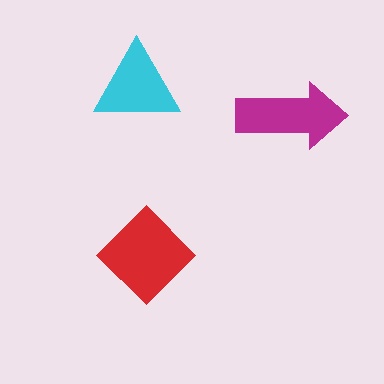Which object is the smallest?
The cyan triangle.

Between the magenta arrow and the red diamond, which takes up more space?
The red diamond.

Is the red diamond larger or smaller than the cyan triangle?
Larger.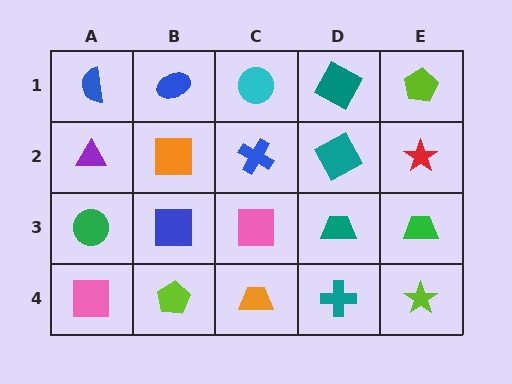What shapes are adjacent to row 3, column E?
A red star (row 2, column E), a lime star (row 4, column E), a teal trapezoid (row 3, column D).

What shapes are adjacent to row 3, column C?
A blue cross (row 2, column C), an orange trapezoid (row 4, column C), a blue square (row 3, column B), a teal trapezoid (row 3, column D).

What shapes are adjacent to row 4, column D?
A teal trapezoid (row 3, column D), an orange trapezoid (row 4, column C), a lime star (row 4, column E).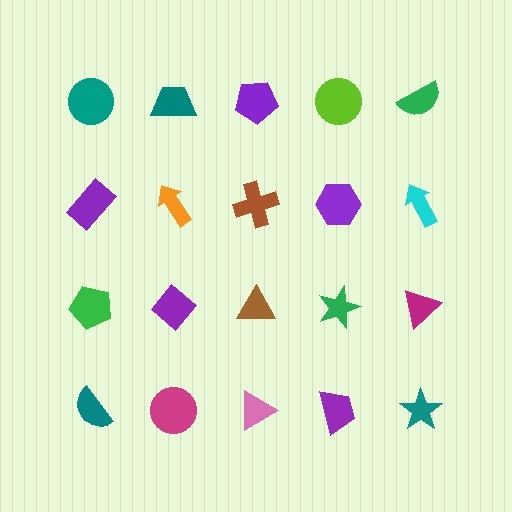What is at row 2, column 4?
A purple hexagon.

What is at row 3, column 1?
A green pentagon.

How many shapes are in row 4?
5 shapes.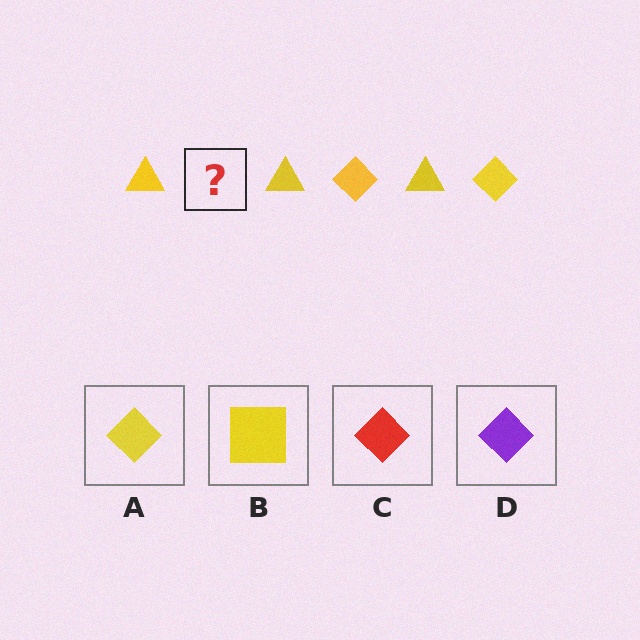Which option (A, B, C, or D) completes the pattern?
A.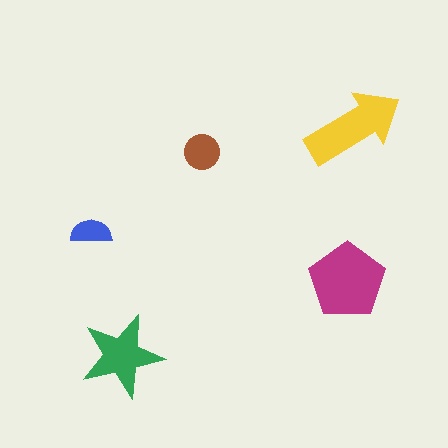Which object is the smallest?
The blue semicircle.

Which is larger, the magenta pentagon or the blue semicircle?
The magenta pentagon.